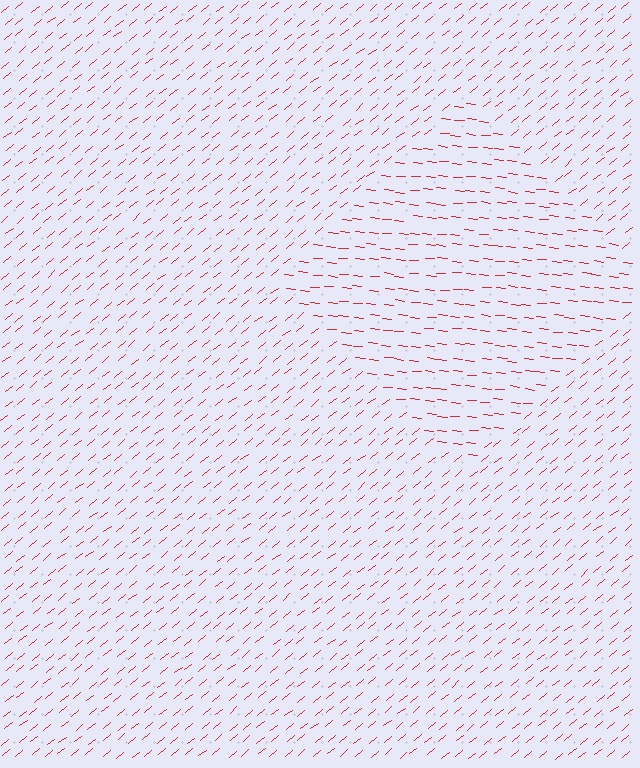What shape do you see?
I see a diamond.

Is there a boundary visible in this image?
Yes, there is a texture boundary formed by a change in line orientation.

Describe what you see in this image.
The image is filled with small red line segments. A diamond region in the image has lines oriented differently from the surrounding lines, creating a visible texture boundary.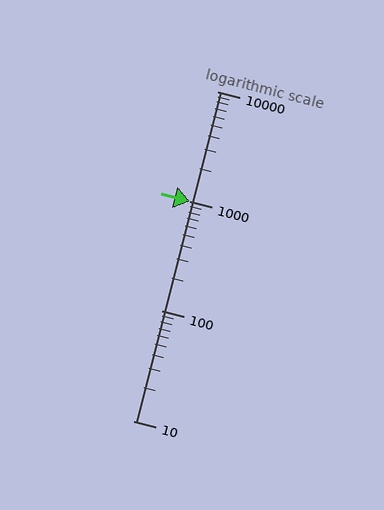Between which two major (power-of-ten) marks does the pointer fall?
The pointer is between 1000 and 10000.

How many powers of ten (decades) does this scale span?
The scale spans 3 decades, from 10 to 10000.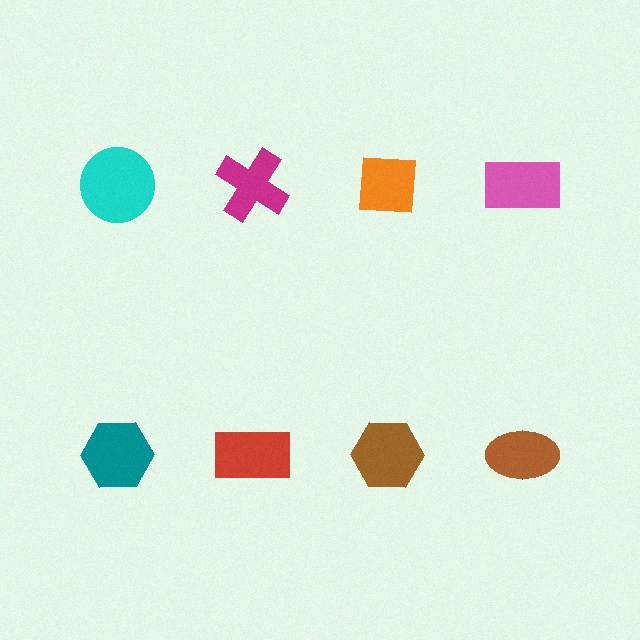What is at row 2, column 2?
A red rectangle.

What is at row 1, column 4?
A pink rectangle.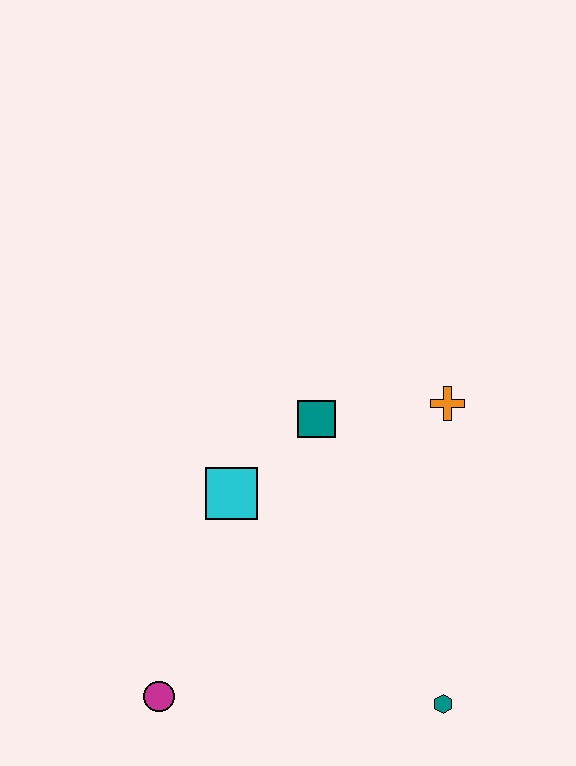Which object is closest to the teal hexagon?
The magenta circle is closest to the teal hexagon.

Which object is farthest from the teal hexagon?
The teal square is farthest from the teal hexagon.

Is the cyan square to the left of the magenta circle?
No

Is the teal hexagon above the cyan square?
No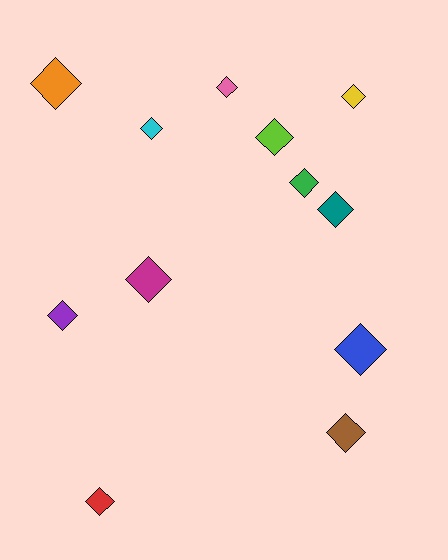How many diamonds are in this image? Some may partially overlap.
There are 12 diamonds.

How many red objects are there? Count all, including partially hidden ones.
There is 1 red object.